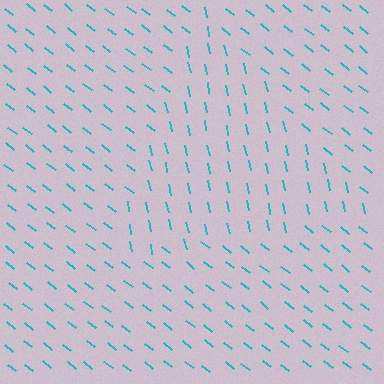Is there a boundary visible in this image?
Yes, there is a texture boundary formed by a change in line orientation.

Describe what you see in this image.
The image is filled with small cyan line segments. A triangle region in the image has lines oriented differently from the surrounding lines, creating a visible texture boundary.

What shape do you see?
I see a triangle.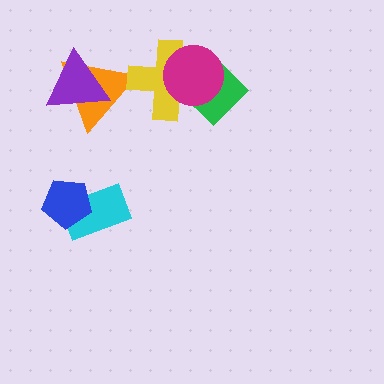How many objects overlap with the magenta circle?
2 objects overlap with the magenta circle.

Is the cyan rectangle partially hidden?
Yes, it is partially covered by another shape.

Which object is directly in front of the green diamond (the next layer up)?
The yellow cross is directly in front of the green diamond.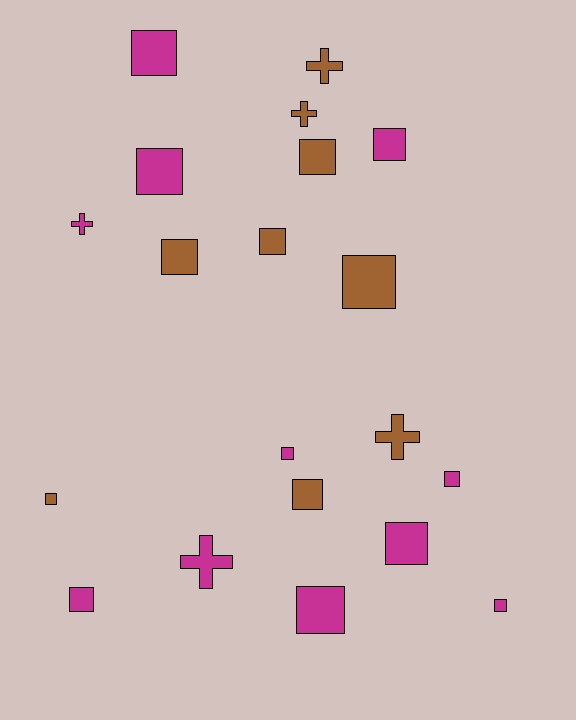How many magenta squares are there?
There are 9 magenta squares.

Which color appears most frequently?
Magenta, with 11 objects.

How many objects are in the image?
There are 20 objects.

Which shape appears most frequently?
Square, with 15 objects.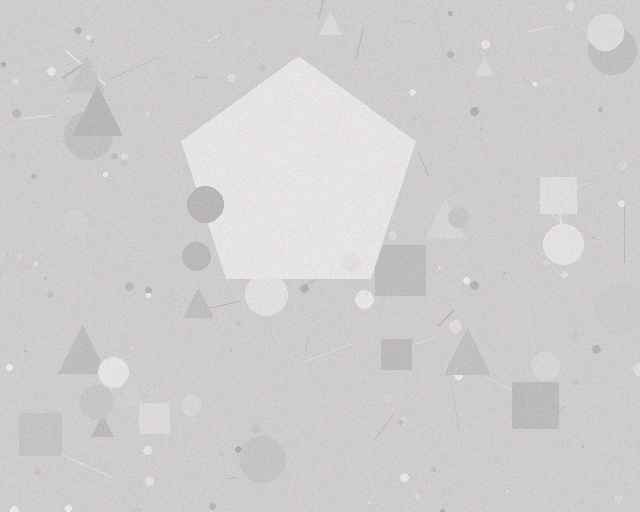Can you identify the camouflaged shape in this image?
The camouflaged shape is a pentagon.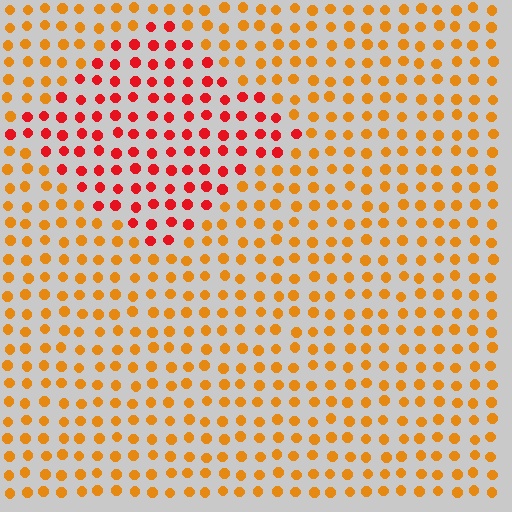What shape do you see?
I see a diamond.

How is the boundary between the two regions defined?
The boundary is defined purely by a slight shift in hue (about 38 degrees). Spacing, size, and orientation are identical on both sides.